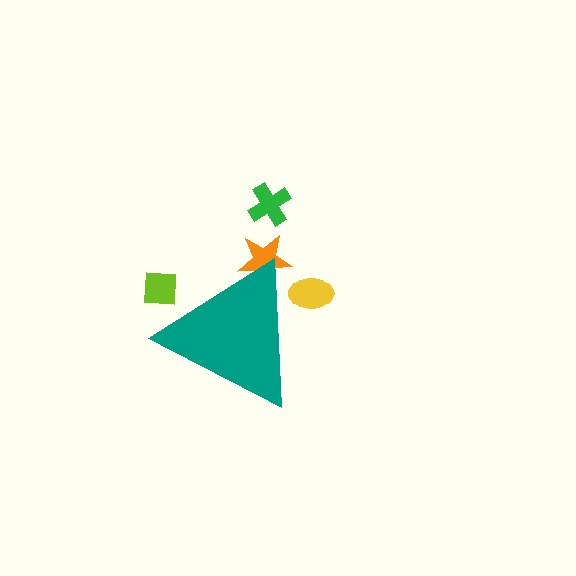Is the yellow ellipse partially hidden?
Yes, the yellow ellipse is partially hidden behind the teal triangle.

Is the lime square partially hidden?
Yes, the lime square is partially hidden behind the teal triangle.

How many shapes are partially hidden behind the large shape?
3 shapes are partially hidden.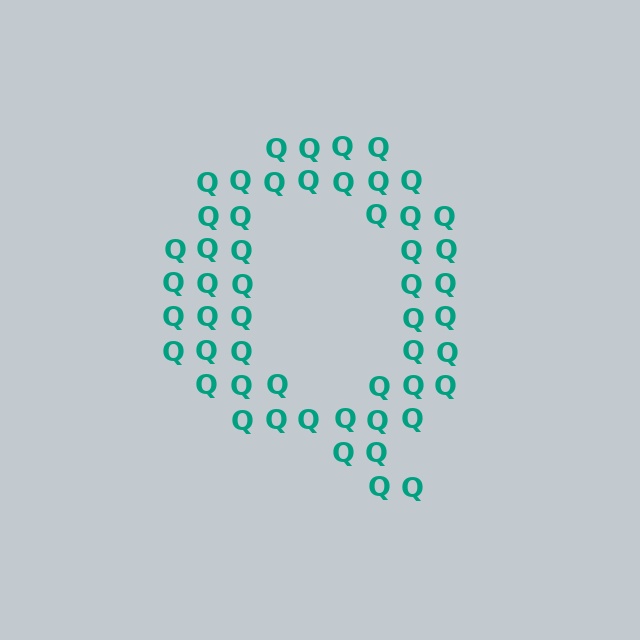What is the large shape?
The large shape is the letter Q.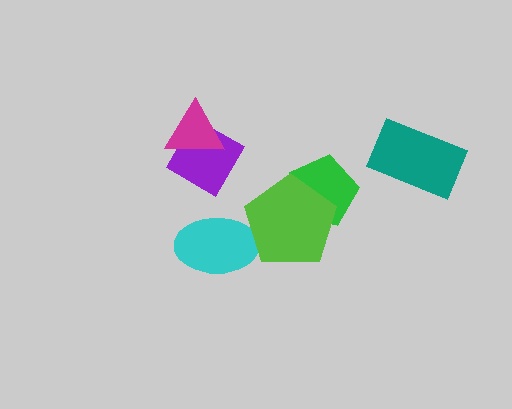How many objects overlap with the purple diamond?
1 object overlaps with the purple diamond.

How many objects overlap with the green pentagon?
1 object overlaps with the green pentagon.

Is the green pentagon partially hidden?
Yes, it is partially covered by another shape.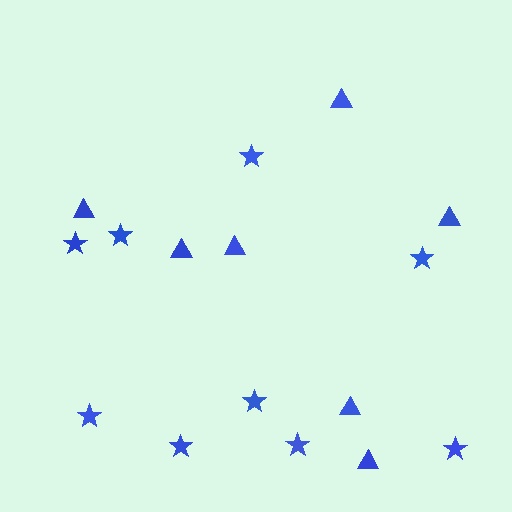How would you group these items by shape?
There are 2 groups: one group of triangles (7) and one group of stars (9).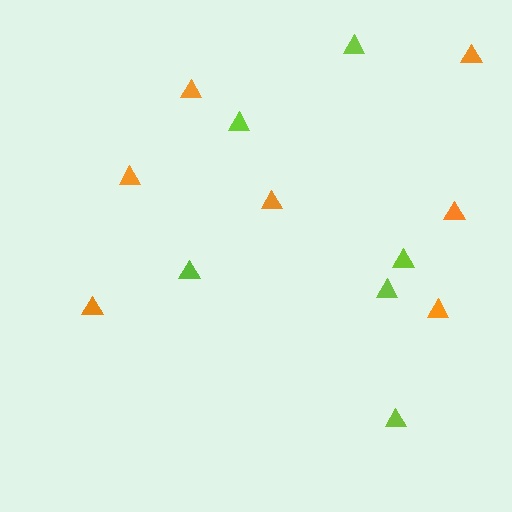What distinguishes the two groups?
There are 2 groups: one group of orange triangles (7) and one group of lime triangles (6).